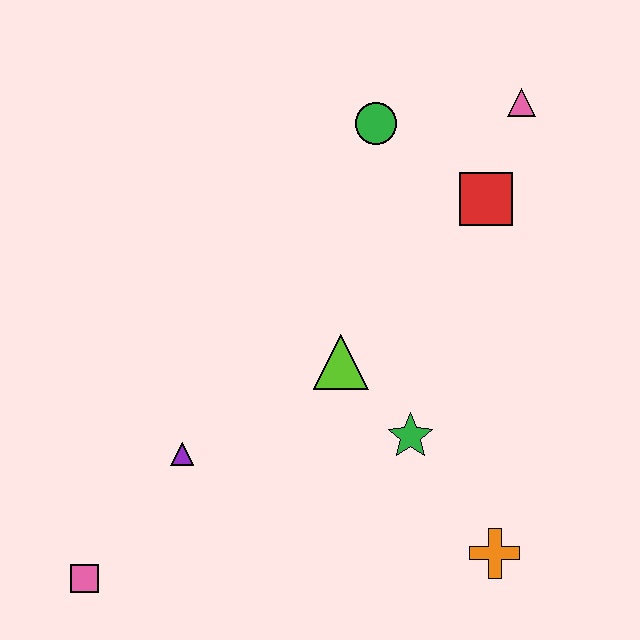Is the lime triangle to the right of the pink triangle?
No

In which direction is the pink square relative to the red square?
The pink square is to the left of the red square.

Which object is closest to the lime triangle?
The green star is closest to the lime triangle.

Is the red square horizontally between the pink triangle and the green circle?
Yes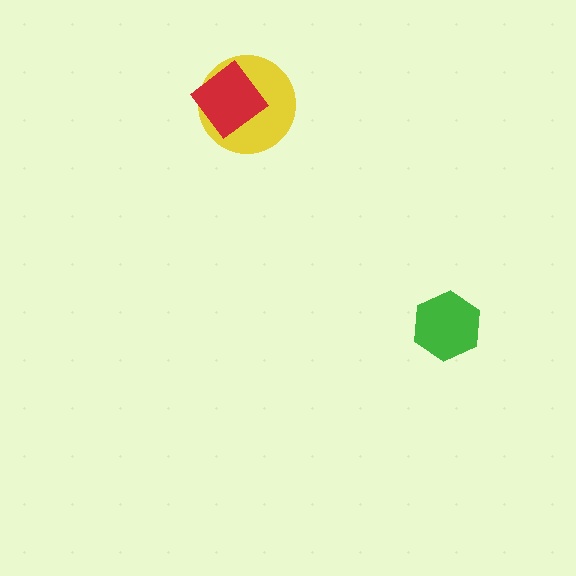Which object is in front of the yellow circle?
The red diamond is in front of the yellow circle.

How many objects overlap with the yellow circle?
1 object overlaps with the yellow circle.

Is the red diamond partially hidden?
No, no other shape covers it.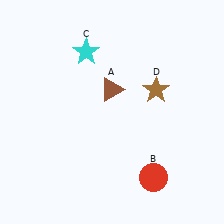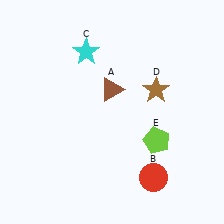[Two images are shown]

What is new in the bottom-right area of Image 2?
A lime pentagon (E) was added in the bottom-right area of Image 2.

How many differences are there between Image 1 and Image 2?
There is 1 difference between the two images.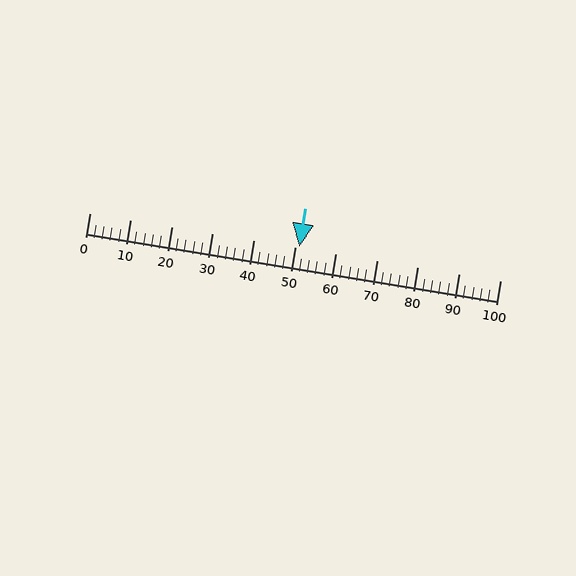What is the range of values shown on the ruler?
The ruler shows values from 0 to 100.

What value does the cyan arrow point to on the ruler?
The cyan arrow points to approximately 51.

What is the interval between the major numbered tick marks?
The major tick marks are spaced 10 units apart.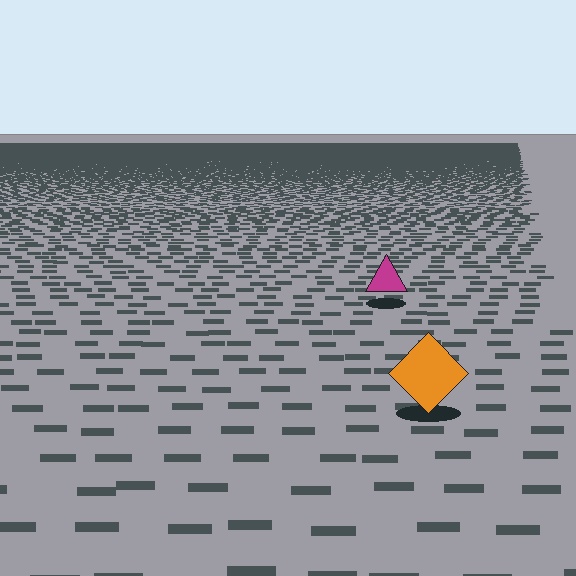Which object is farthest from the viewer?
The magenta triangle is farthest from the viewer. It appears smaller and the ground texture around it is denser.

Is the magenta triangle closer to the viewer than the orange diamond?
No. The orange diamond is closer — you can tell from the texture gradient: the ground texture is coarser near it.